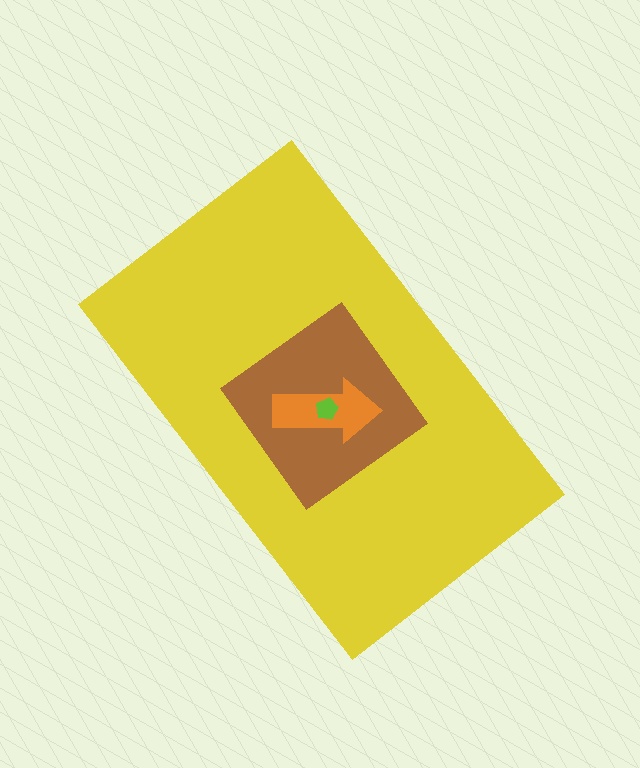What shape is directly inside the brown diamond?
The orange arrow.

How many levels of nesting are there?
4.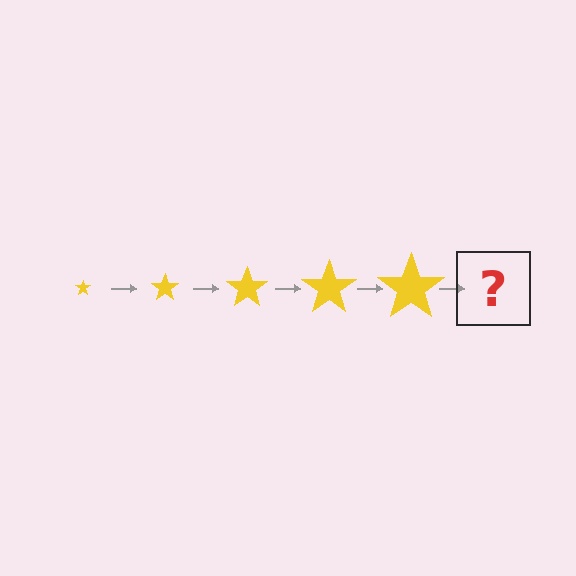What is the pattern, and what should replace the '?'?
The pattern is that the star gets progressively larger each step. The '?' should be a yellow star, larger than the previous one.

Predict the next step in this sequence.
The next step is a yellow star, larger than the previous one.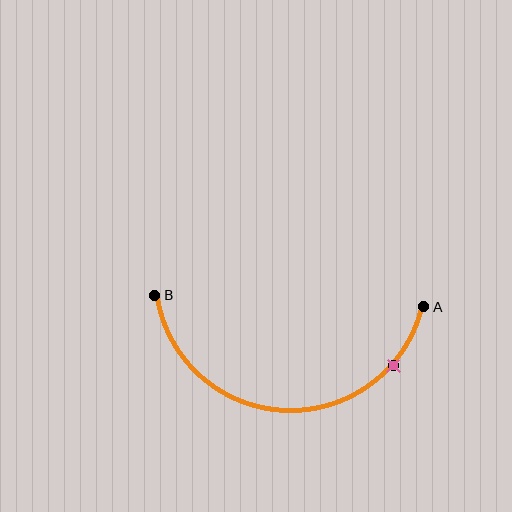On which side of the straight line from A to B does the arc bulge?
The arc bulges below the straight line connecting A and B.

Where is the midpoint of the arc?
The arc midpoint is the point on the curve farthest from the straight line joining A and B. It sits below that line.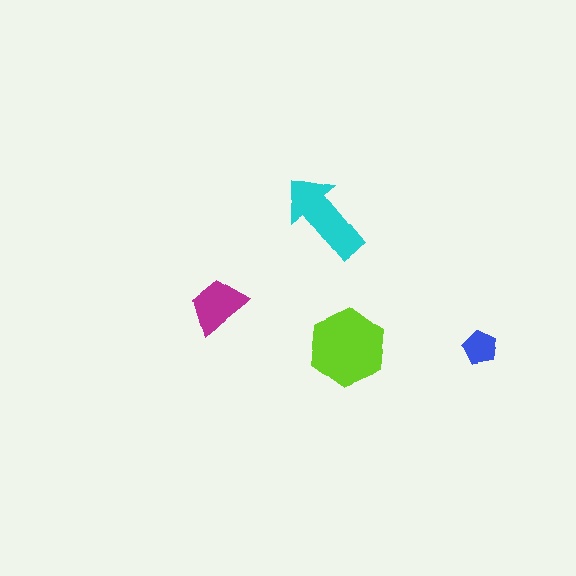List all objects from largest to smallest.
The lime hexagon, the cyan arrow, the magenta trapezoid, the blue pentagon.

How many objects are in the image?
There are 4 objects in the image.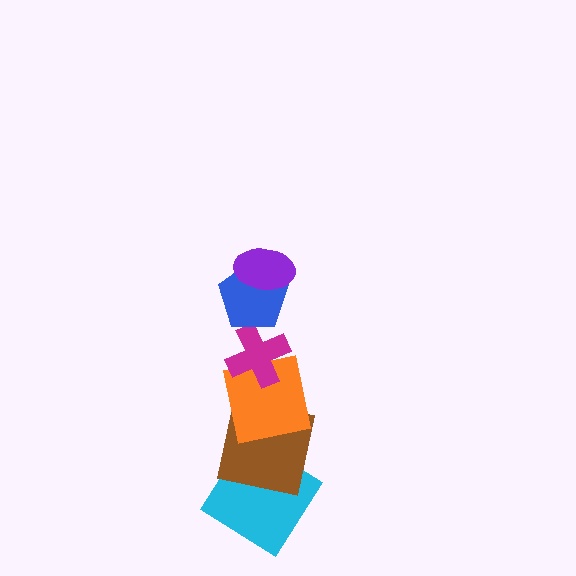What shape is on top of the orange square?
The magenta cross is on top of the orange square.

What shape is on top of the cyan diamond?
The brown square is on top of the cyan diamond.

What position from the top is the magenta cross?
The magenta cross is 3rd from the top.